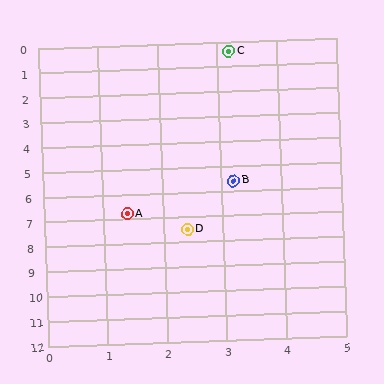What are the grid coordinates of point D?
Point D is at approximately (2.4, 7.5).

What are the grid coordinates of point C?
Point C is at approximately (3.2, 0.4).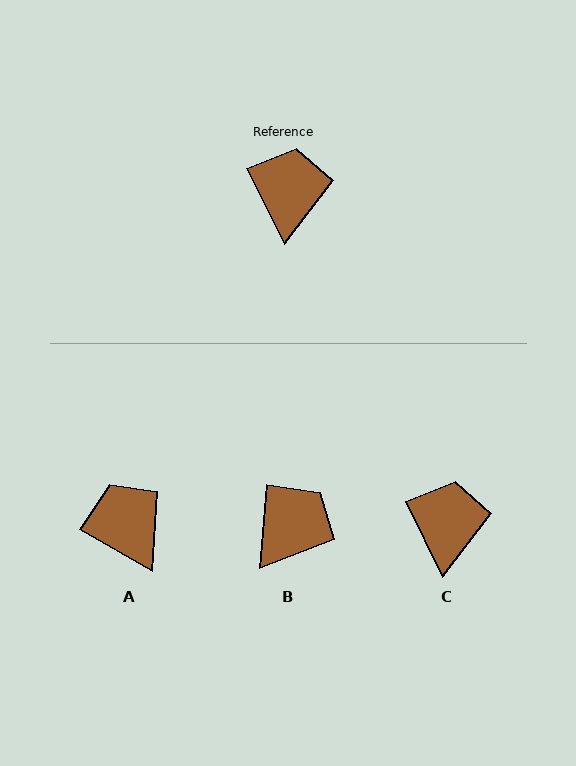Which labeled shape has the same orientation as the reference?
C.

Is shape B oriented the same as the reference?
No, it is off by about 31 degrees.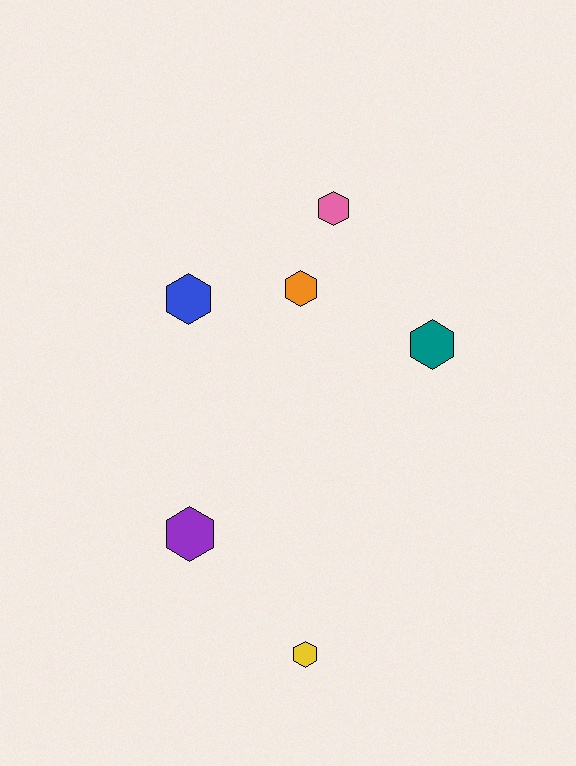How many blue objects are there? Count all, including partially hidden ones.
There is 1 blue object.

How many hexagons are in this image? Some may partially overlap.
There are 6 hexagons.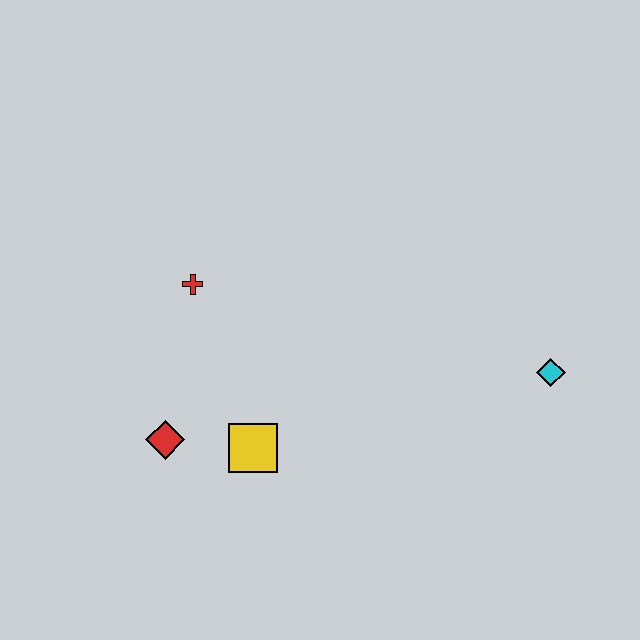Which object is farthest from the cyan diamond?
The red diamond is farthest from the cyan diamond.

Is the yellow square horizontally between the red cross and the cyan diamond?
Yes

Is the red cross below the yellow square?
No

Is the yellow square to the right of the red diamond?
Yes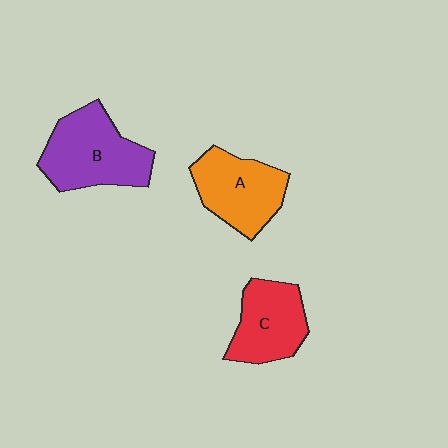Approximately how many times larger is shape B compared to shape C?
Approximately 1.3 times.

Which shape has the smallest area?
Shape C (red).